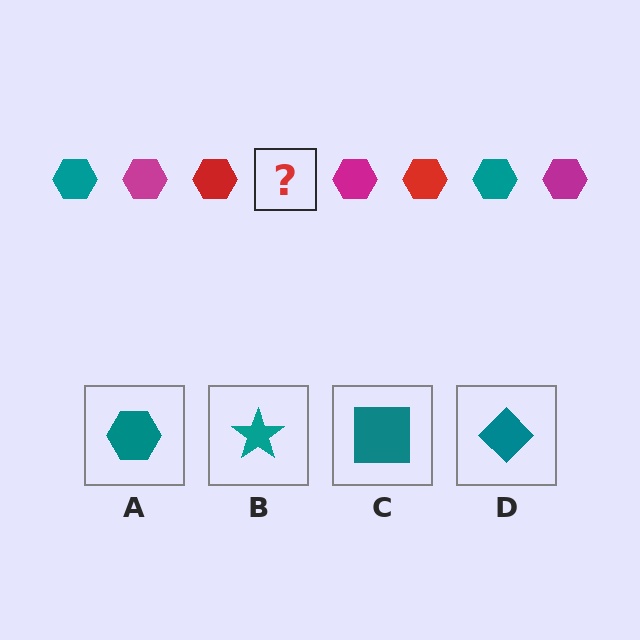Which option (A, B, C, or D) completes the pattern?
A.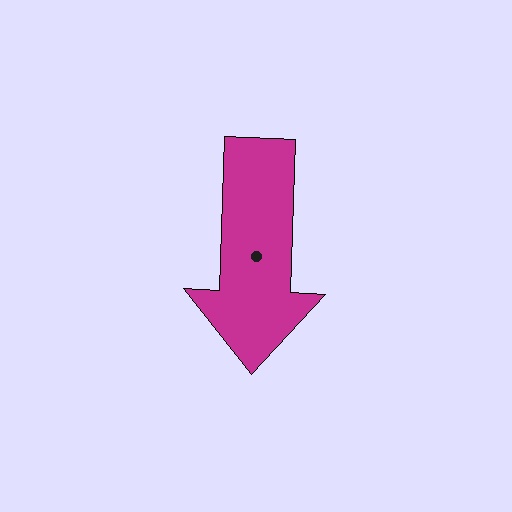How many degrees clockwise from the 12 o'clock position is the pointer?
Approximately 182 degrees.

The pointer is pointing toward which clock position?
Roughly 6 o'clock.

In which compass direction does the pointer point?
South.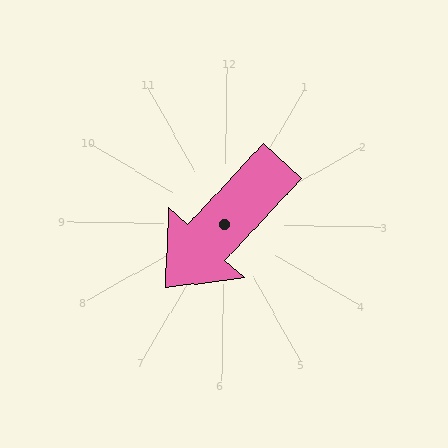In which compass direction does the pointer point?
Southwest.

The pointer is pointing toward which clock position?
Roughly 7 o'clock.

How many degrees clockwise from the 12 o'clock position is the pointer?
Approximately 222 degrees.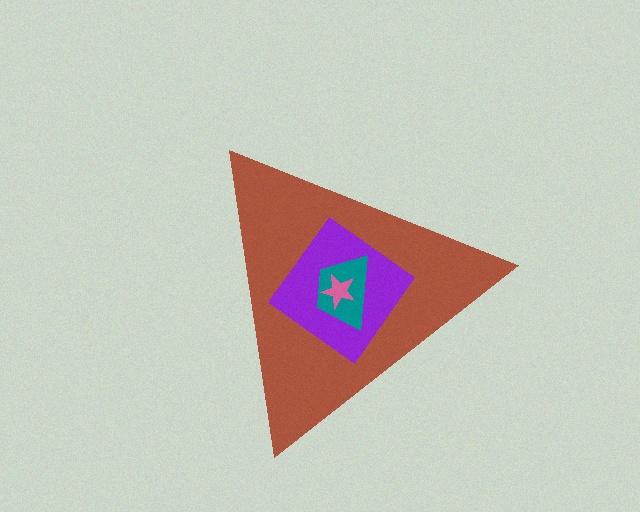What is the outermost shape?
The brown triangle.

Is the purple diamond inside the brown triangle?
Yes.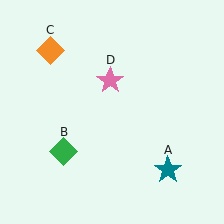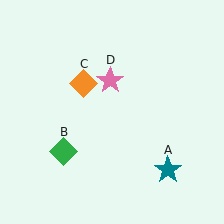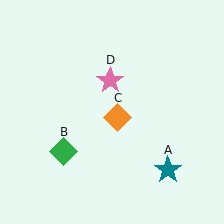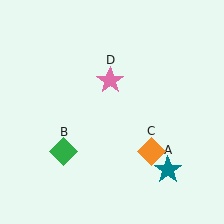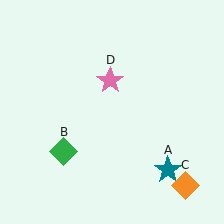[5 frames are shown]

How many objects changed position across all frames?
1 object changed position: orange diamond (object C).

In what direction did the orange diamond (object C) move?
The orange diamond (object C) moved down and to the right.